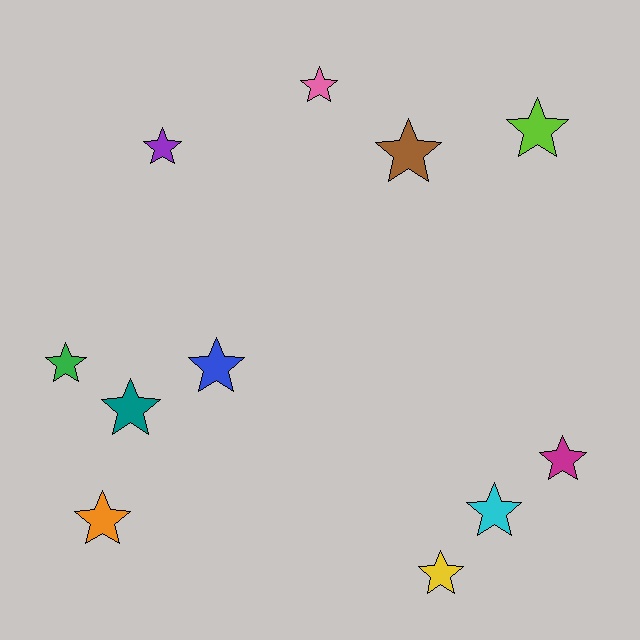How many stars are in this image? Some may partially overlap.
There are 11 stars.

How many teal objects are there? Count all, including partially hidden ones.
There is 1 teal object.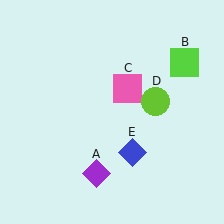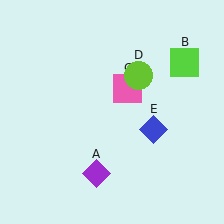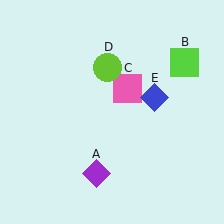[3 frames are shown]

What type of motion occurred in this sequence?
The lime circle (object D), blue diamond (object E) rotated counterclockwise around the center of the scene.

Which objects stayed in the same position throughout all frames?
Purple diamond (object A) and lime square (object B) and pink square (object C) remained stationary.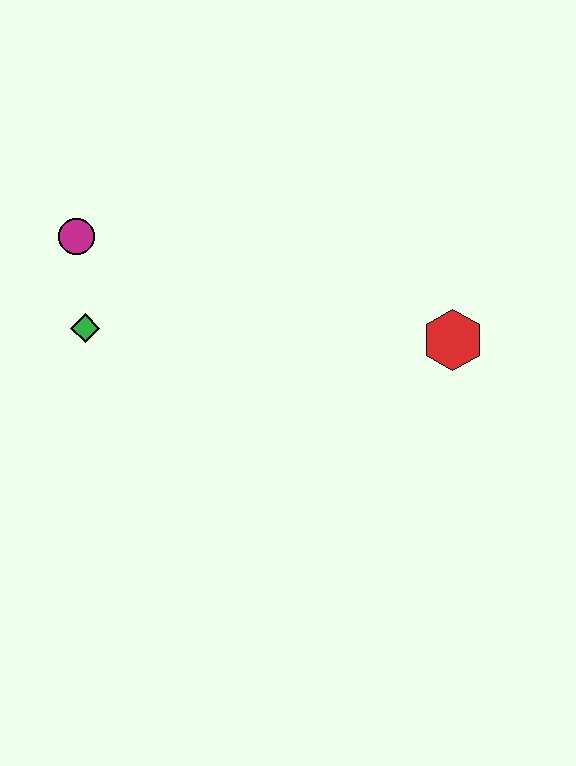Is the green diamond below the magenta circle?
Yes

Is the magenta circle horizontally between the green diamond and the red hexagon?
No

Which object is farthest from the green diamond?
The red hexagon is farthest from the green diamond.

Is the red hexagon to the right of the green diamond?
Yes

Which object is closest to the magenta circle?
The green diamond is closest to the magenta circle.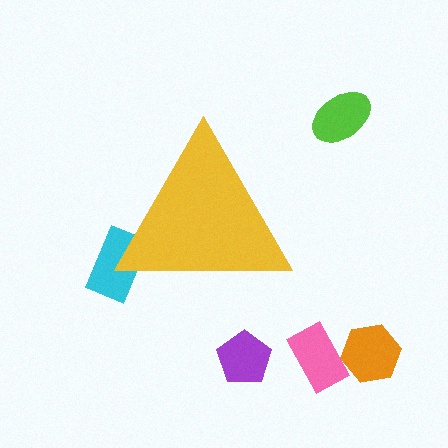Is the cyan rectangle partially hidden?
Yes, the cyan rectangle is partially hidden behind the yellow triangle.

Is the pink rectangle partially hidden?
No, the pink rectangle is fully visible.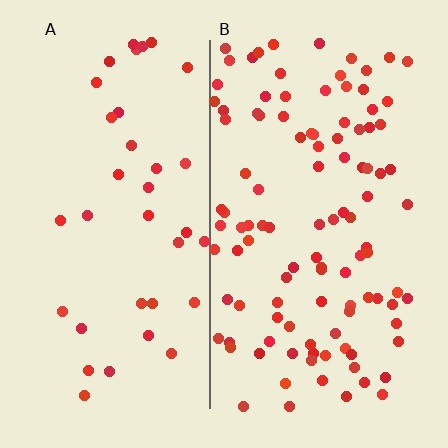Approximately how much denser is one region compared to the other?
Approximately 3.0× — region B over region A.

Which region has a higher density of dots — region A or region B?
B (the right).